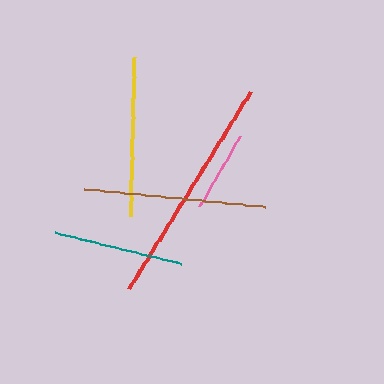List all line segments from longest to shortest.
From longest to shortest: red, brown, yellow, teal, pink.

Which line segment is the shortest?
The pink line is the shortest at approximately 80 pixels.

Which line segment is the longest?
The red line is the longest at approximately 232 pixels.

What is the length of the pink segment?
The pink segment is approximately 80 pixels long.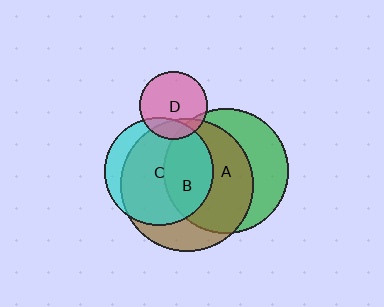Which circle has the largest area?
Circle B (brown).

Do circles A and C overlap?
Yes.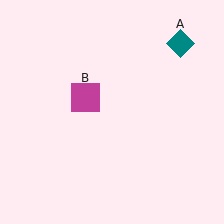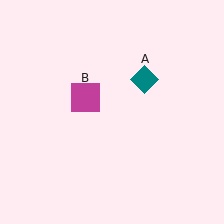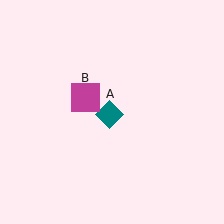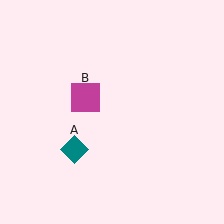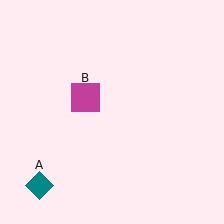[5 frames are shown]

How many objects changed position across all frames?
1 object changed position: teal diamond (object A).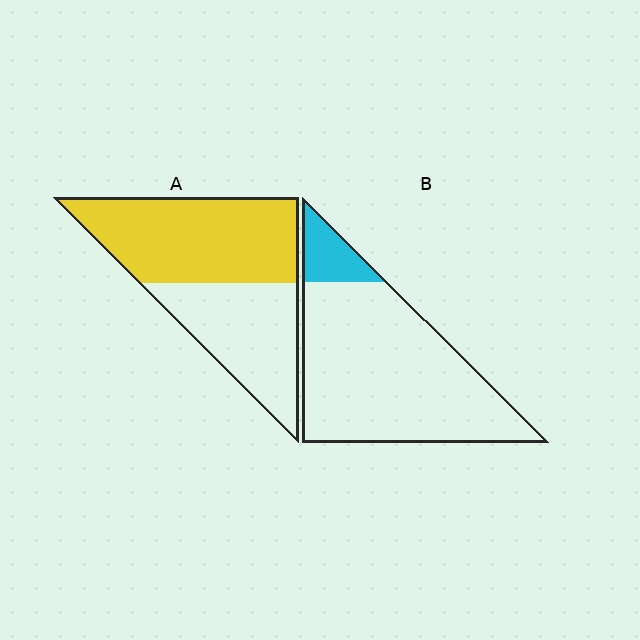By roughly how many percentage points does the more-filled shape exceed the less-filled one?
By roughly 45 percentage points (A over B).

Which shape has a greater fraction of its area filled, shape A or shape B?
Shape A.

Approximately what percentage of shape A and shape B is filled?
A is approximately 60% and B is approximately 10%.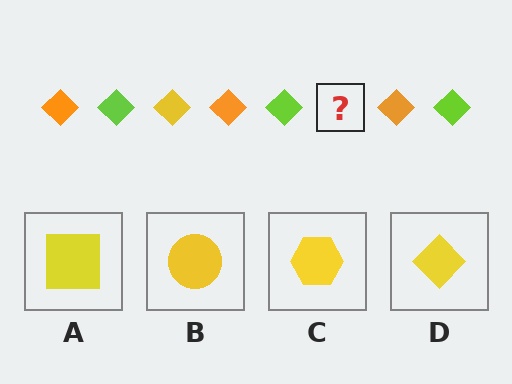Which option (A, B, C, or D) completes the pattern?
D.